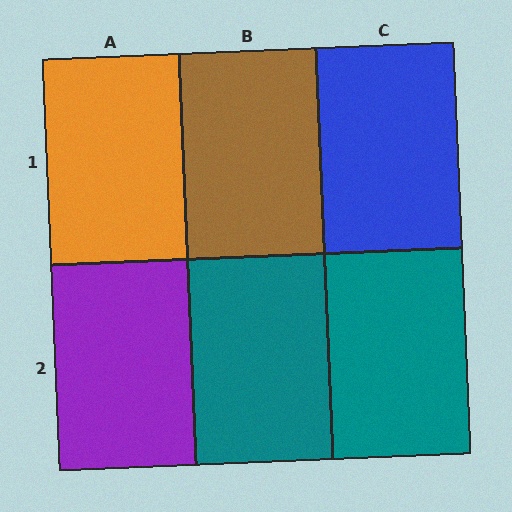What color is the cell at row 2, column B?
Teal.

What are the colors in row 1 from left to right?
Orange, brown, blue.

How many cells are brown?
1 cell is brown.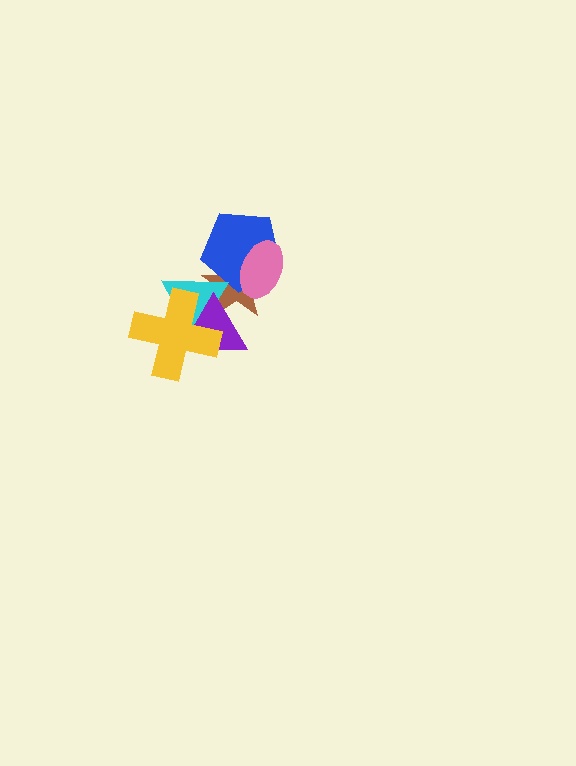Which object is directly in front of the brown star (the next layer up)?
The blue pentagon is directly in front of the brown star.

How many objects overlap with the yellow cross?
2 objects overlap with the yellow cross.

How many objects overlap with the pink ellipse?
2 objects overlap with the pink ellipse.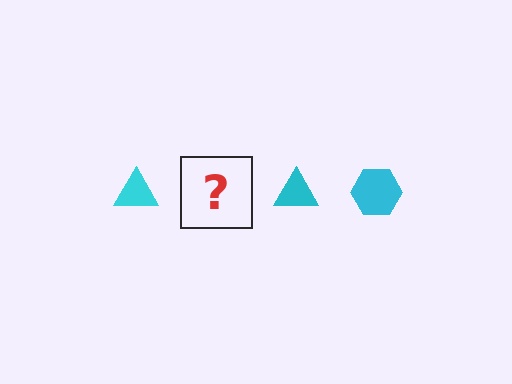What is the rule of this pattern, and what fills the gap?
The rule is that the pattern cycles through triangle, hexagon shapes in cyan. The gap should be filled with a cyan hexagon.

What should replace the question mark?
The question mark should be replaced with a cyan hexagon.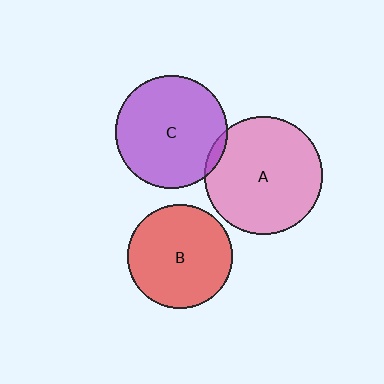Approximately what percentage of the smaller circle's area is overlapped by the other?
Approximately 5%.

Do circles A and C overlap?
Yes.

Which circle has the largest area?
Circle A (pink).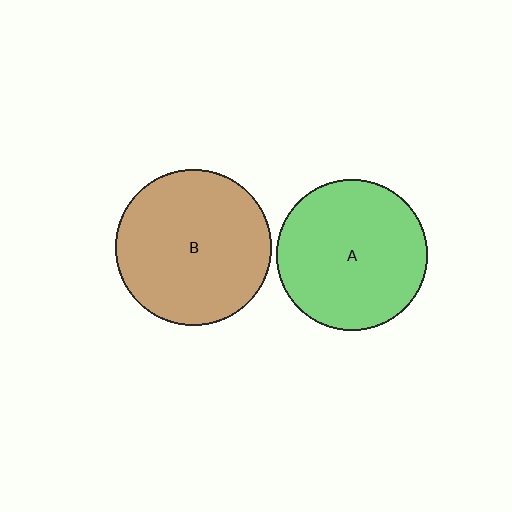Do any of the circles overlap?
No, none of the circles overlap.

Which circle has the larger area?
Circle B (brown).